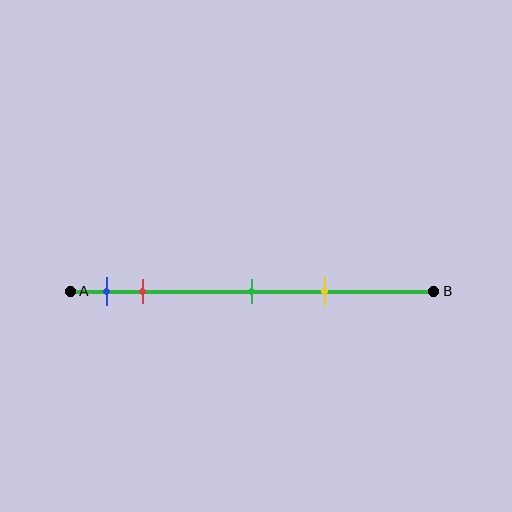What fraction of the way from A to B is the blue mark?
The blue mark is approximately 10% (0.1) of the way from A to B.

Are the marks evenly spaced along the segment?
No, the marks are not evenly spaced.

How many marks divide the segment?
There are 4 marks dividing the segment.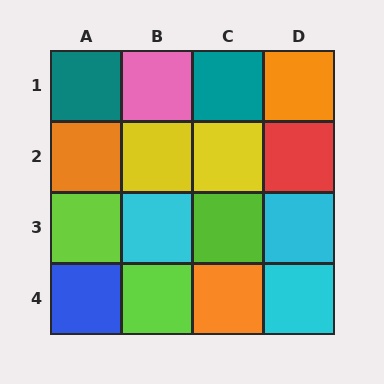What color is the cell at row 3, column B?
Cyan.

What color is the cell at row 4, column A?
Blue.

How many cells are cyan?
3 cells are cyan.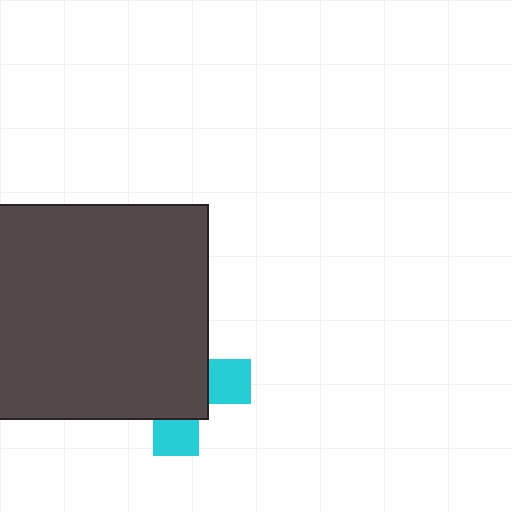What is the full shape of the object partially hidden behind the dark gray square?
The partially hidden object is a cyan cross.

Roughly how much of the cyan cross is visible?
A small part of it is visible (roughly 31%).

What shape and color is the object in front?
The object in front is a dark gray square.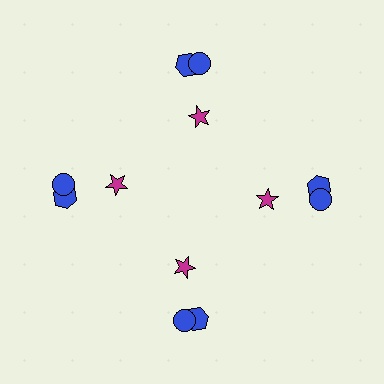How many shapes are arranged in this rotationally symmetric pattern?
There are 12 shapes, arranged in 4 groups of 3.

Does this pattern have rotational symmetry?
Yes, this pattern has 4-fold rotational symmetry. It looks the same after rotating 90 degrees around the center.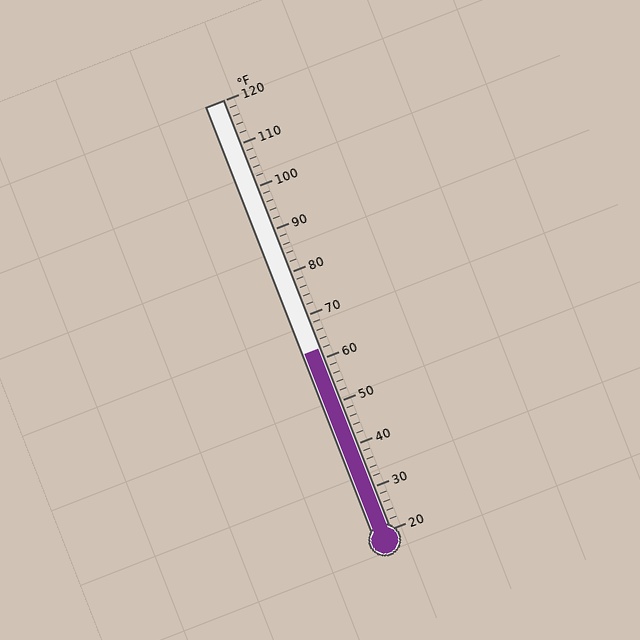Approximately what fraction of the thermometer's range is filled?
The thermometer is filled to approximately 40% of its range.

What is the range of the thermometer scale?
The thermometer scale ranges from 20°F to 120°F.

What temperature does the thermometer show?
The thermometer shows approximately 62°F.